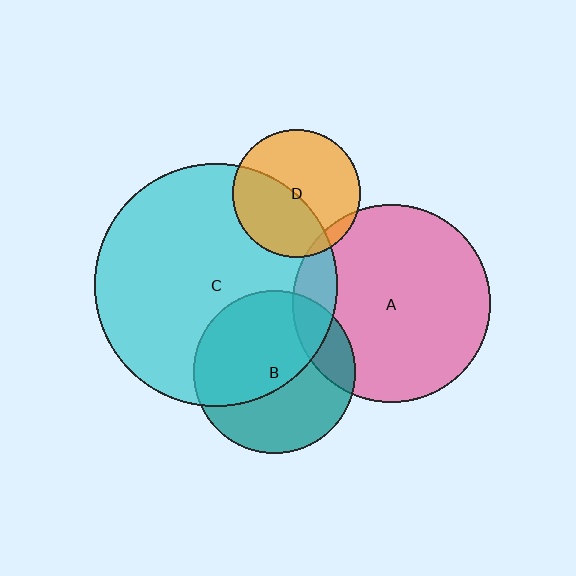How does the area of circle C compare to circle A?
Approximately 1.5 times.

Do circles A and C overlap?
Yes.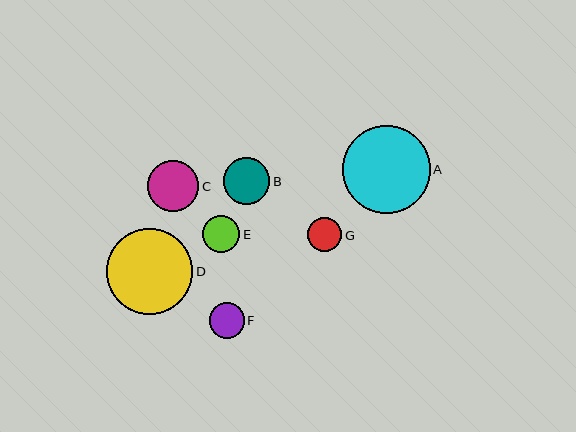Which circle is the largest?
Circle A is the largest with a size of approximately 88 pixels.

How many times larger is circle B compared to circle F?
Circle B is approximately 1.3 times the size of circle F.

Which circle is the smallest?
Circle G is the smallest with a size of approximately 35 pixels.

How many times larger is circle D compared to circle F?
Circle D is approximately 2.4 times the size of circle F.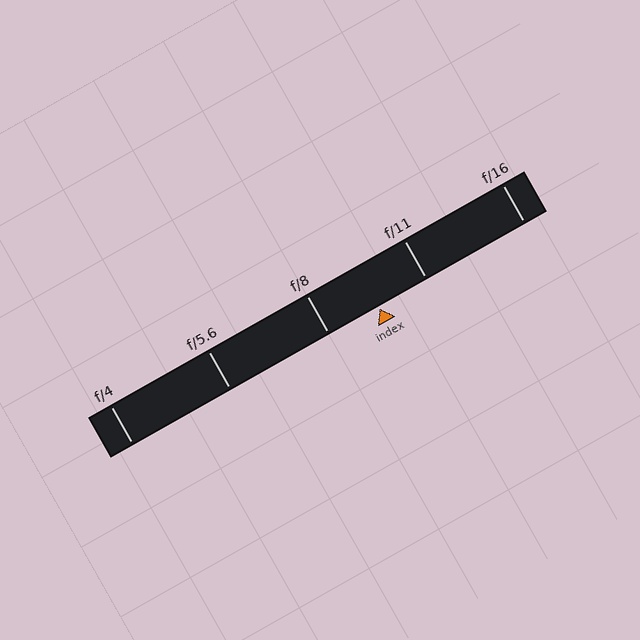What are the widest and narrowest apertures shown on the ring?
The widest aperture shown is f/4 and the narrowest is f/16.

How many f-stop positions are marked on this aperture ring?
There are 5 f-stop positions marked.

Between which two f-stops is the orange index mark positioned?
The index mark is between f/8 and f/11.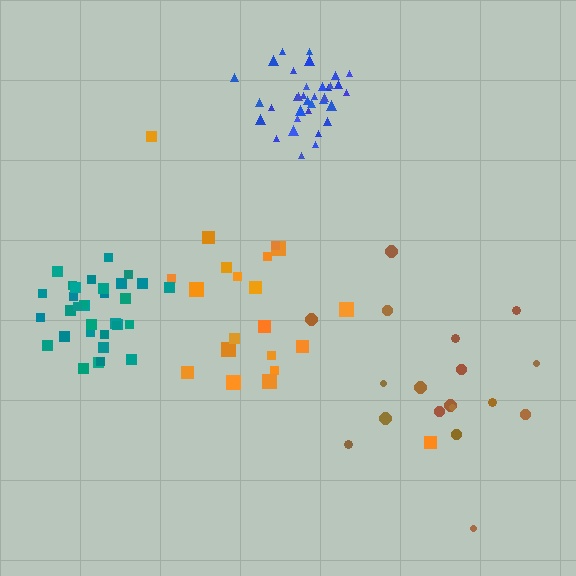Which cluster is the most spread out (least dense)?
Brown.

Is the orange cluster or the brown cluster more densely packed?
Orange.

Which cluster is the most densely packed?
Blue.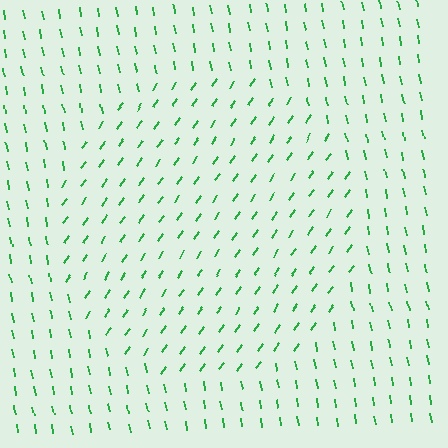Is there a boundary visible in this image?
Yes, there is a texture boundary formed by a change in line orientation.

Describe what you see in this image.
The image is filled with small green line segments. A circle region in the image has lines oriented differently from the surrounding lines, creating a visible texture boundary.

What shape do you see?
I see a circle.